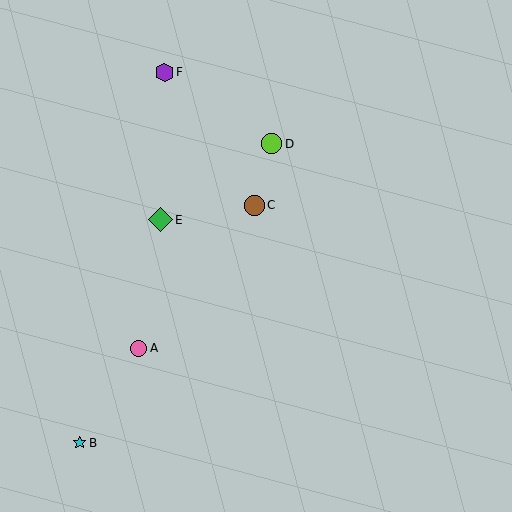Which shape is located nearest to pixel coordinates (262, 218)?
The brown circle (labeled C) at (255, 205) is nearest to that location.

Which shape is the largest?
The green diamond (labeled E) is the largest.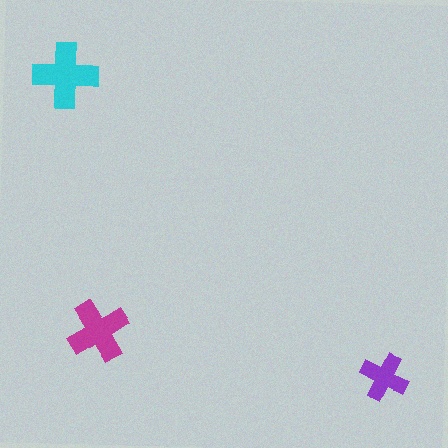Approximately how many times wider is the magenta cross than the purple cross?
About 1.5 times wider.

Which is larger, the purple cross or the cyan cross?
The cyan one.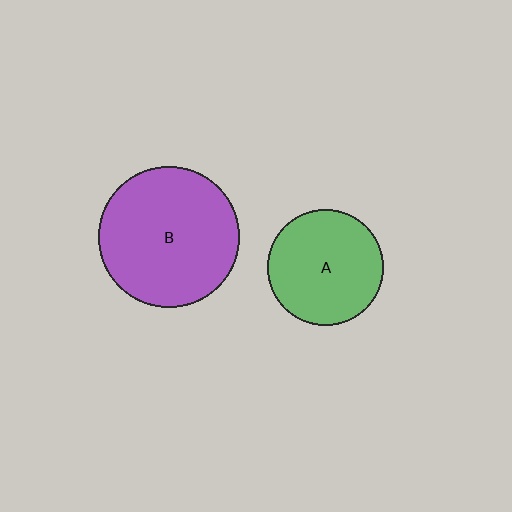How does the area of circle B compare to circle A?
Approximately 1.5 times.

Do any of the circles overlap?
No, none of the circles overlap.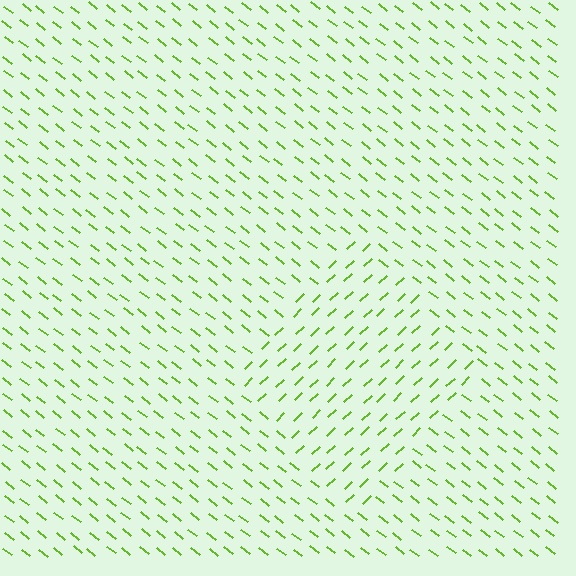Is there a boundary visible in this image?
Yes, there is a texture boundary formed by a change in line orientation.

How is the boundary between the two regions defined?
The boundary is defined purely by a change in line orientation (approximately 81 degrees difference). All lines are the same color and thickness.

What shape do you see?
I see a diamond.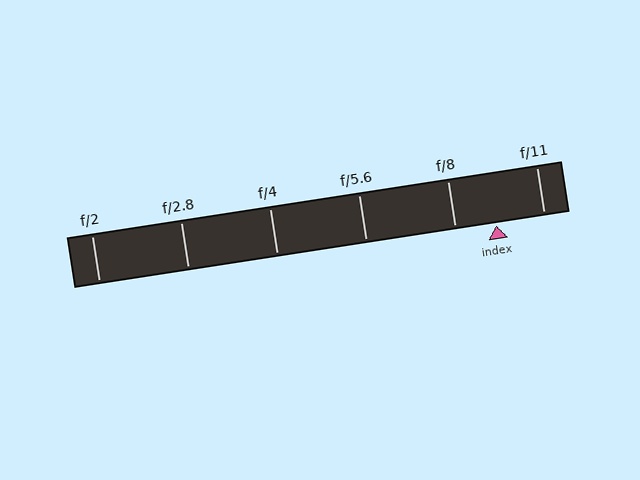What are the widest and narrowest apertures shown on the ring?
The widest aperture shown is f/2 and the narrowest is f/11.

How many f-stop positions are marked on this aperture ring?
There are 6 f-stop positions marked.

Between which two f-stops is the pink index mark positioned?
The index mark is between f/8 and f/11.